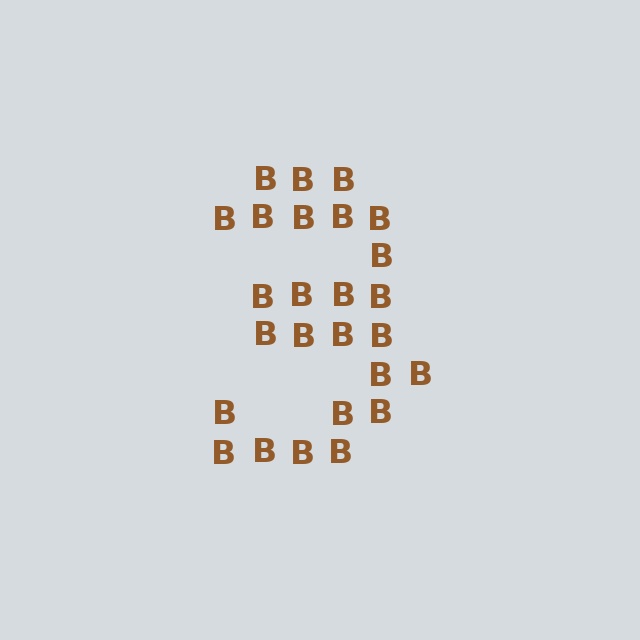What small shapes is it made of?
It is made of small letter B's.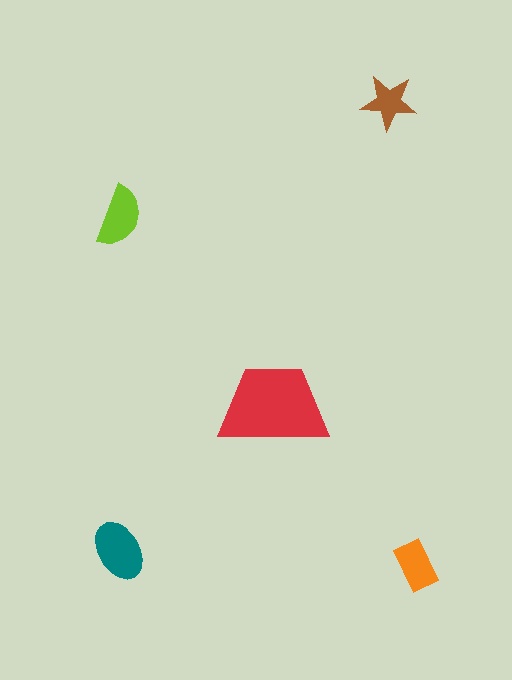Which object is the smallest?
The brown star.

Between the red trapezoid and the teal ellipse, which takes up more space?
The red trapezoid.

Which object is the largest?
The red trapezoid.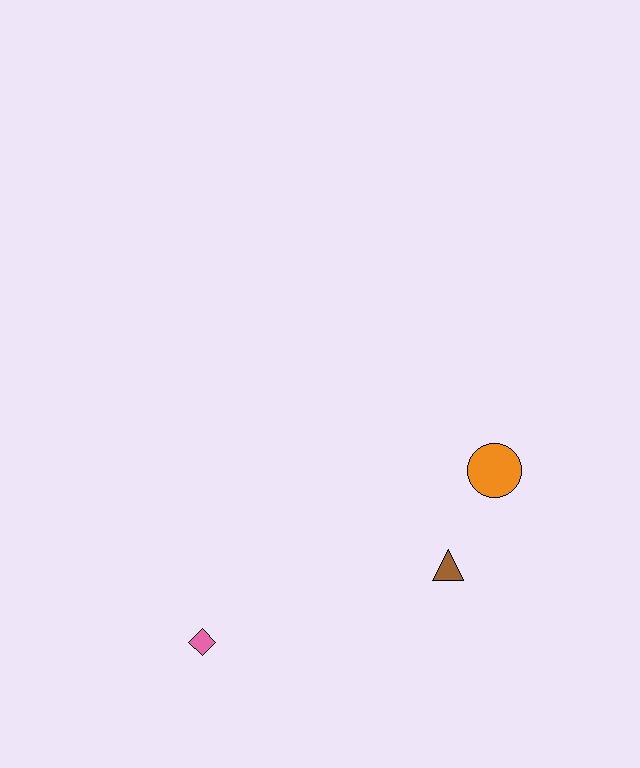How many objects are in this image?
There are 3 objects.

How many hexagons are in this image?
There are no hexagons.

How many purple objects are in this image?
There are no purple objects.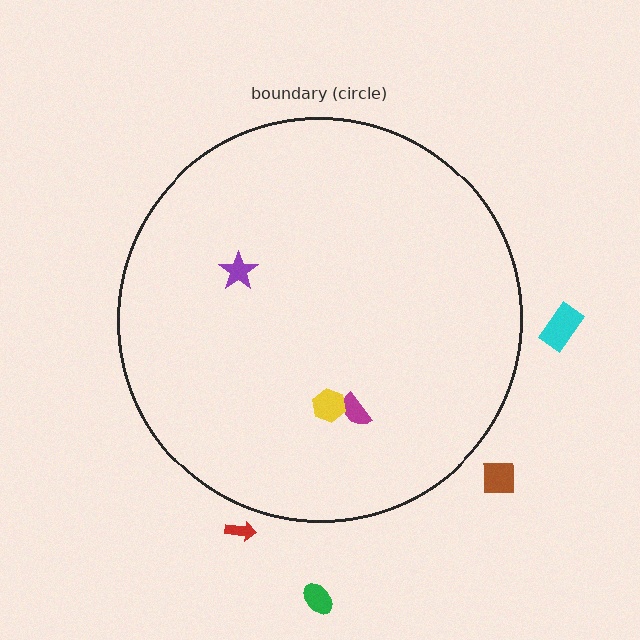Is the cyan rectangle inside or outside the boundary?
Outside.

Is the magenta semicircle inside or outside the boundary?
Inside.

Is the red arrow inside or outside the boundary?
Outside.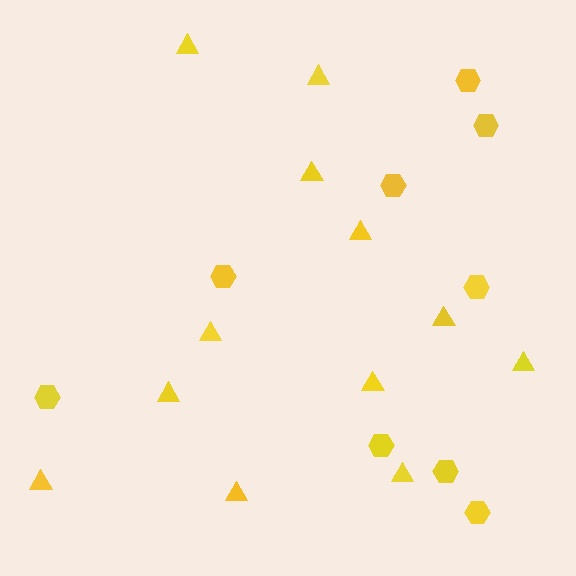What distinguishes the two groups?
There are 2 groups: one group of triangles (12) and one group of hexagons (9).